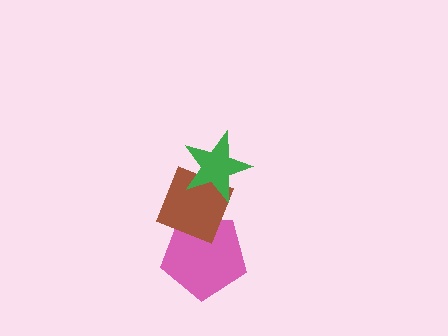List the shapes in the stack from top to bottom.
From top to bottom: the green star, the brown diamond, the pink pentagon.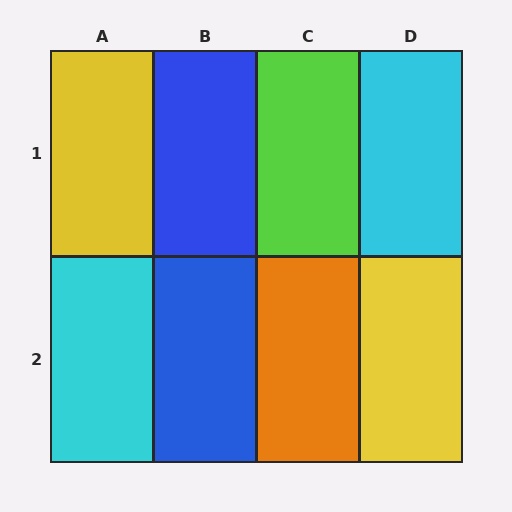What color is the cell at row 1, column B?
Blue.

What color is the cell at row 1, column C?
Lime.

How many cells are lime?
1 cell is lime.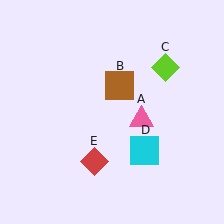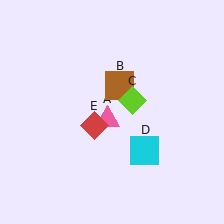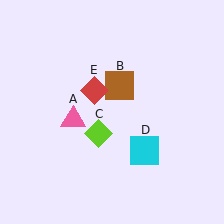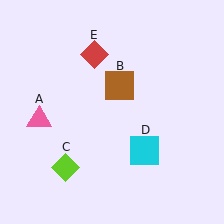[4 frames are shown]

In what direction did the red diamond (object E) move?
The red diamond (object E) moved up.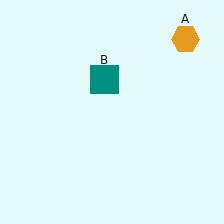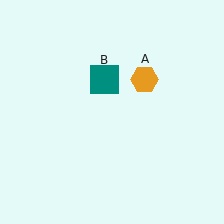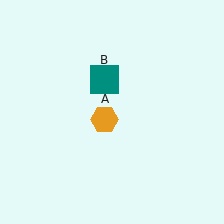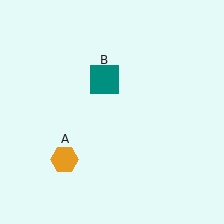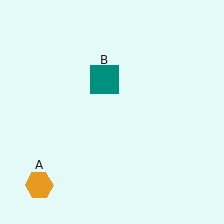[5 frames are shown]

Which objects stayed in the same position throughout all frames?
Teal square (object B) remained stationary.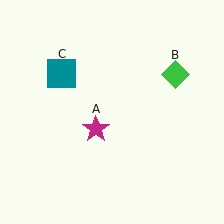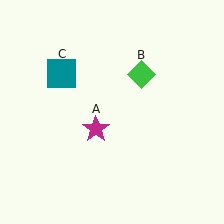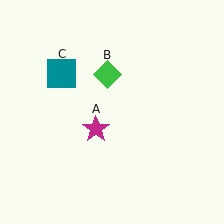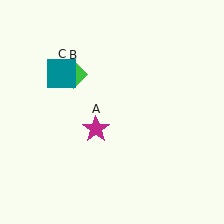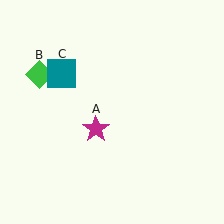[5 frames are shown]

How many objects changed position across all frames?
1 object changed position: green diamond (object B).